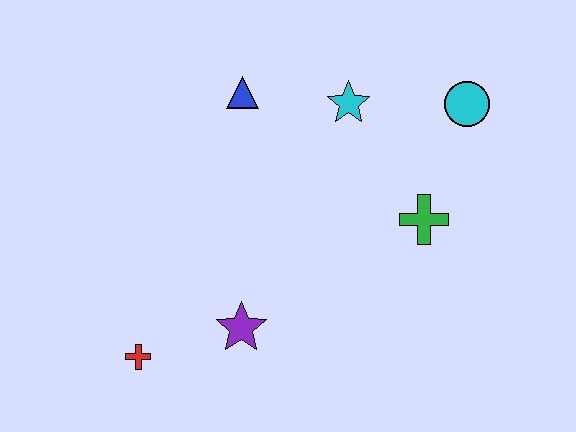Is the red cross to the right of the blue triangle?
No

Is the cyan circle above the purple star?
Yes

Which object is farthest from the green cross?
The red cross is farthest from the green cross.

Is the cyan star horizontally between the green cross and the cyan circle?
No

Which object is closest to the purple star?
The red cross is closest to the purple star.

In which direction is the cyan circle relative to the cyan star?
The cyan circle is to the right of the cyan star.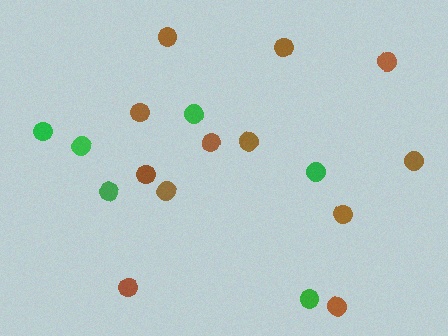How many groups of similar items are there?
There are 2 groups: one group of brown circles (12) and one group of green circles (6).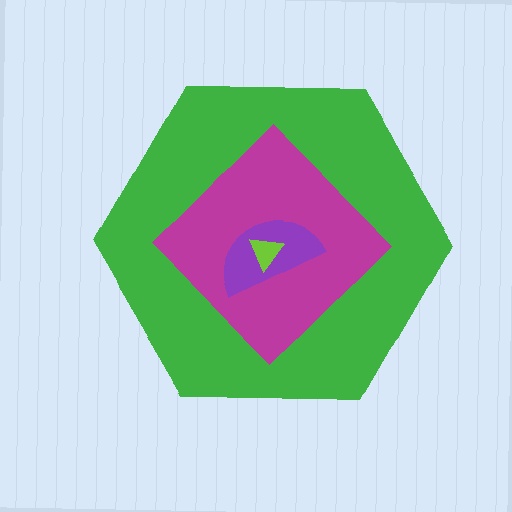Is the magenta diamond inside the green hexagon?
Yes.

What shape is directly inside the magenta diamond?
The purple semicircle.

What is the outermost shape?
The green hexagon.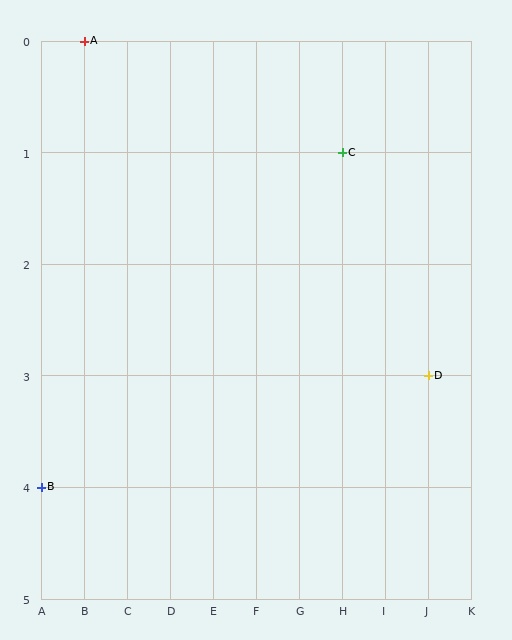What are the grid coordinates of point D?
Point D is at grid coordinates (J, 3).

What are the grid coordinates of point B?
Point B is at grid coordinates (A, 4).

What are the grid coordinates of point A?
Point A is at grid coordinates (B, 0).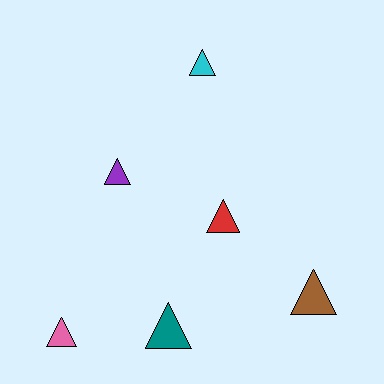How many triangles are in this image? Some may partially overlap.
There are 6 triangles.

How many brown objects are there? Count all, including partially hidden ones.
There is 1 brown object.